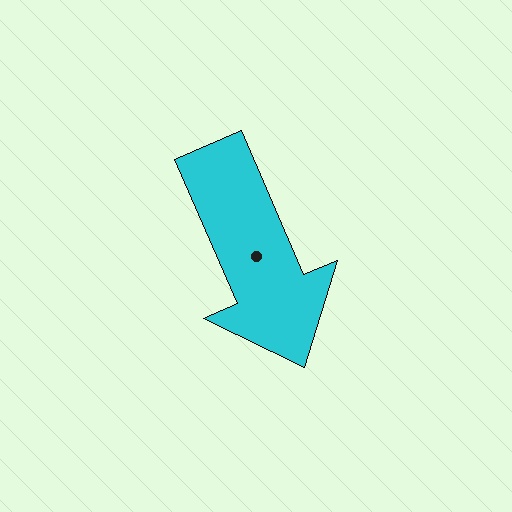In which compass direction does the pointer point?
Southeast.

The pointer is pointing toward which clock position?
Roughly 5 o'clock.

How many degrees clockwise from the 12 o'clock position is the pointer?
Approximately 157 degrees.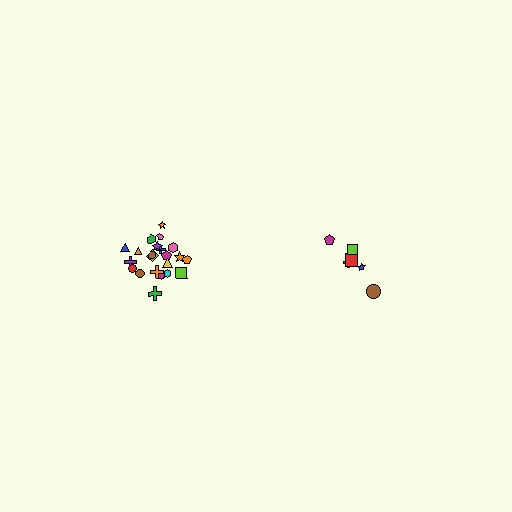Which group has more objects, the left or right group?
The left group.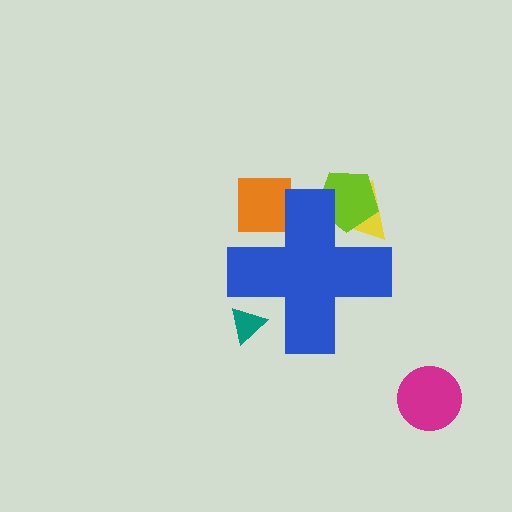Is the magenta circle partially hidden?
No, the magenta circle is fully visible.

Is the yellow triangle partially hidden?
Yes, the yellow triangle is partially hidden behind the blue cross.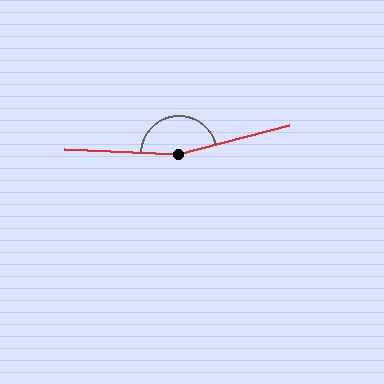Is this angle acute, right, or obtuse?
It is obtuse.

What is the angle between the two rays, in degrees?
Approximately 163 degrees.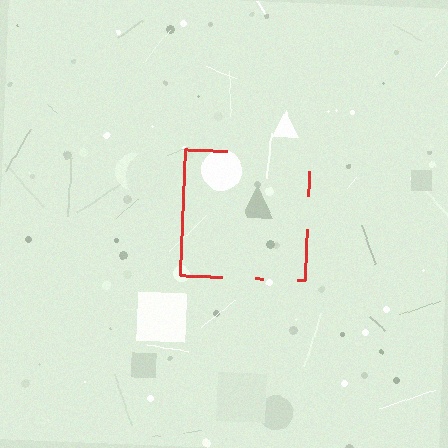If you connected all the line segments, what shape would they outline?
They would outline a square.